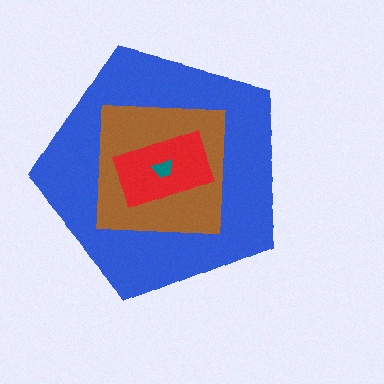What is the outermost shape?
The blue pentagon.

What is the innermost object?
The teal trapezoid.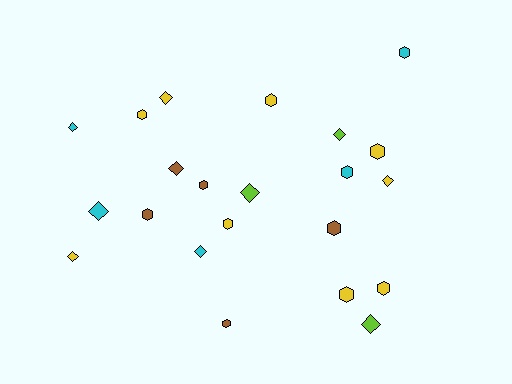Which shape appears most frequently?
Hexagon, with 12 objects.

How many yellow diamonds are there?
There are 3 yellow diamonds.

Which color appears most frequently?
Yellow, with 9 objects.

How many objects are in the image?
There are 22 objects.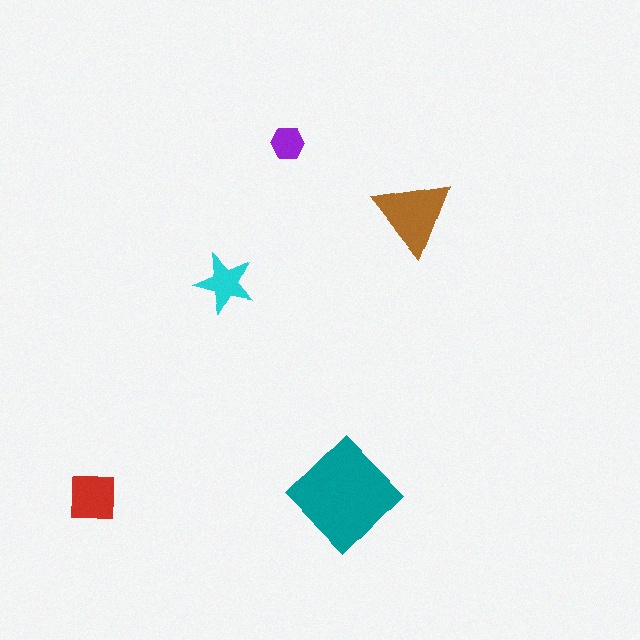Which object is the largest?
The teal diamond.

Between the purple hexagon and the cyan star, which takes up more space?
The cyan star.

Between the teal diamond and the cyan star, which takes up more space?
The teal diamond.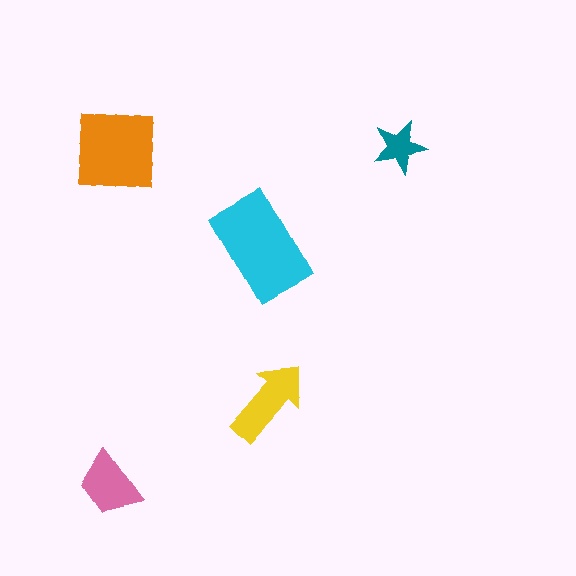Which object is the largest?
The cyan rectangle.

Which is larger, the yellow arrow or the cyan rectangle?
The cyan rectangle.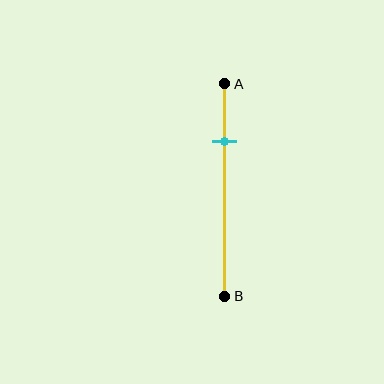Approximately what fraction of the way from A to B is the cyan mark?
The cyan mark is approximately 25% of the way from A to B.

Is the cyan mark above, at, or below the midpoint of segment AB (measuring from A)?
The cyan mark is above the midpoint of segment AB.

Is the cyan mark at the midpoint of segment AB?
No, the mark is at about 25% from A, not at the 50% midpoint.